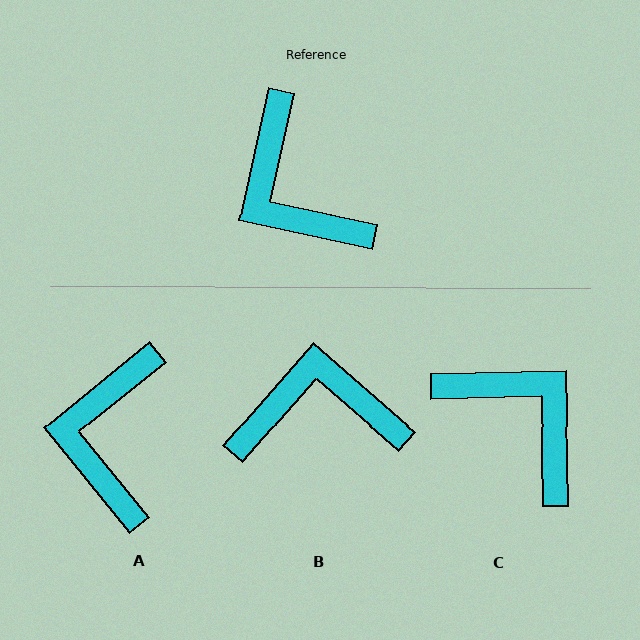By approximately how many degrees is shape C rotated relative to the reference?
Approximately 166 degrees clockwise.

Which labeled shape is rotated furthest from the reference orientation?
C, about 166 degrees away.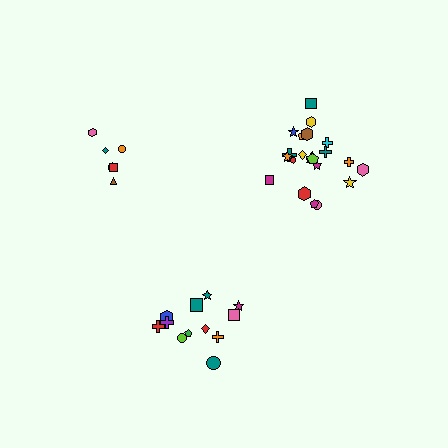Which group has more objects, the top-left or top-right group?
The top-right group.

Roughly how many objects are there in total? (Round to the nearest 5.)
Roughly 40 objects in total.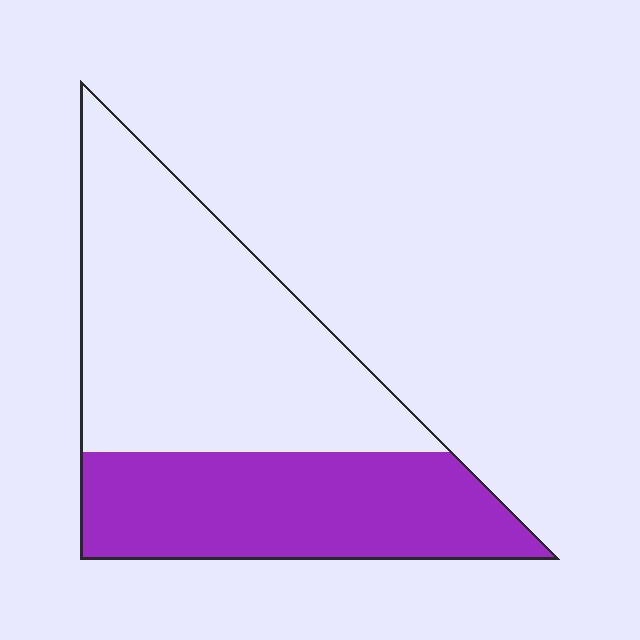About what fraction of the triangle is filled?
About two fifths (2/5).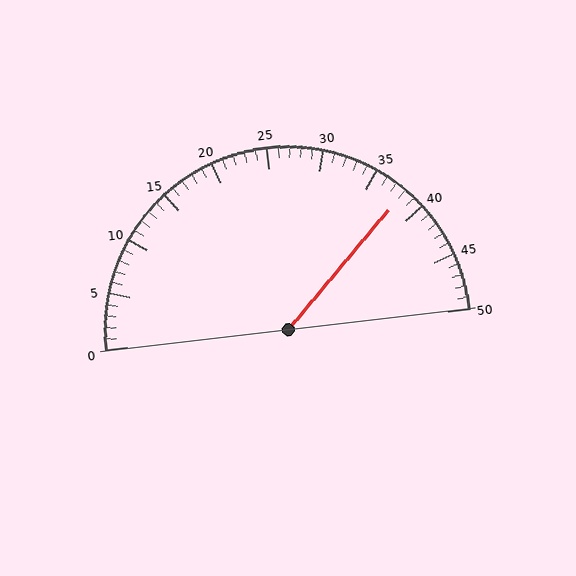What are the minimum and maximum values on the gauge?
The gauge ranges from 0 to 50.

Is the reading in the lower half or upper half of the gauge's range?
The reading is in the upper half of the range (0 to 50).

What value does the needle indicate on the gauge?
The needle indicates approximately 38.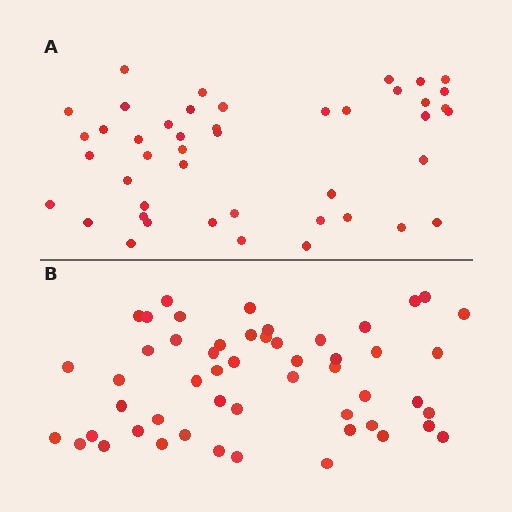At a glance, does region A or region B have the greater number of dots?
Region B (the bottom region) has more dots.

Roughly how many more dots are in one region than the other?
Region B has roughly 8 or so more dots than region A.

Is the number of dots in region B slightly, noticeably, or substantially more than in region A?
Region B has only slightly more — the two regions are fairly close. The ratio is roughly 1.2 to 1.